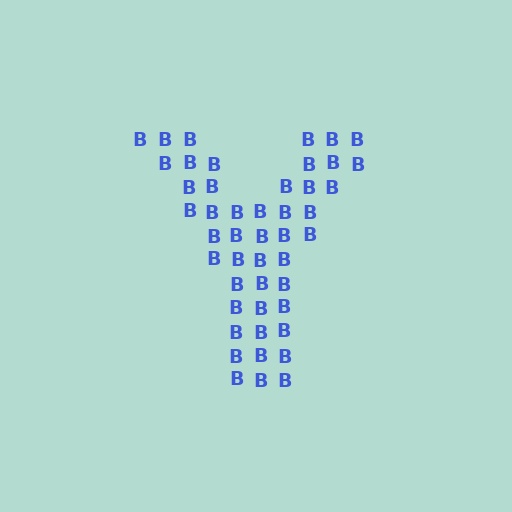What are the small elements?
The small elements are letter B's.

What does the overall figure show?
The overall figure shows the letter Y.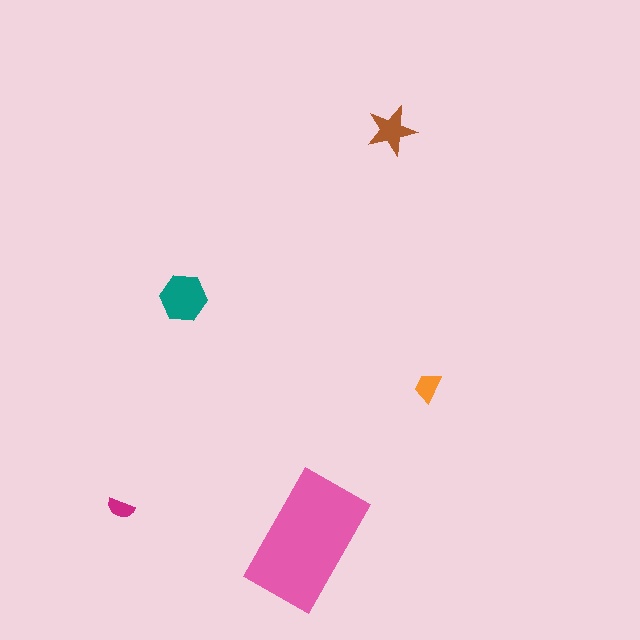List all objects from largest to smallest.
The pink rectangle, the teal hexagon, the brown star, the orange trapezoid, the magenta semicircle.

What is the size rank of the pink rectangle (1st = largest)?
1st.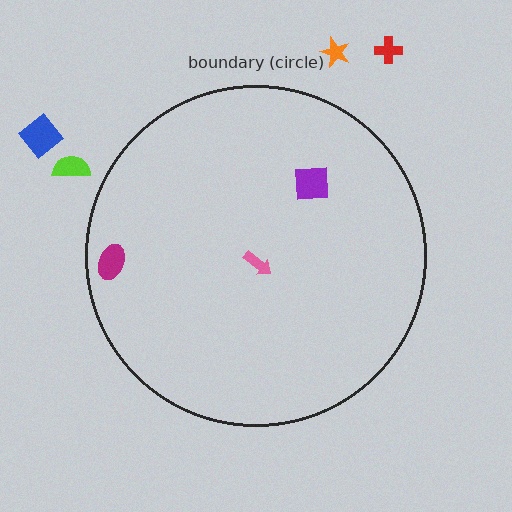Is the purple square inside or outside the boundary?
Inside.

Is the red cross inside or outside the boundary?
Outside.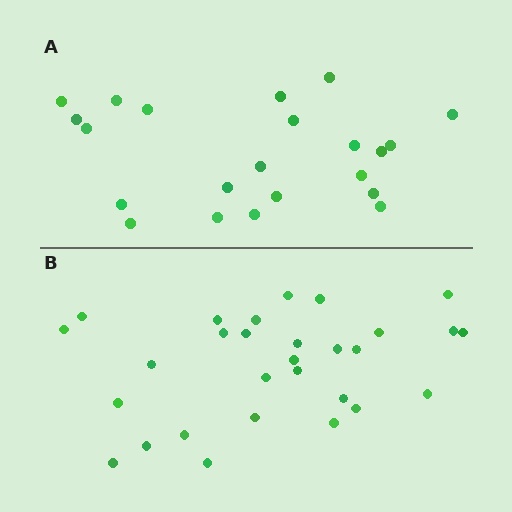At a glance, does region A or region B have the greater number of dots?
Region B (the bottom region) has more dots.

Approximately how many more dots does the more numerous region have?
Region B has roughly 8 or so more dots than region A.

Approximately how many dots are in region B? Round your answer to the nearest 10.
About 30 dots. (The exact count is 29, which rounds to 30.)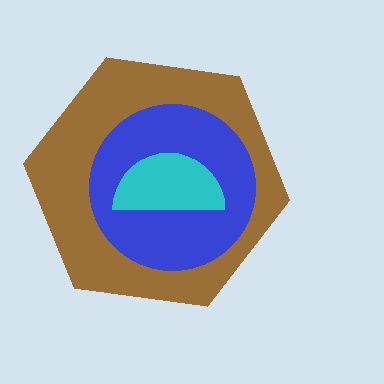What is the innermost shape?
The cyan semicircle.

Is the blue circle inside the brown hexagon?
Yes.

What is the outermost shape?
The brown hexagon.